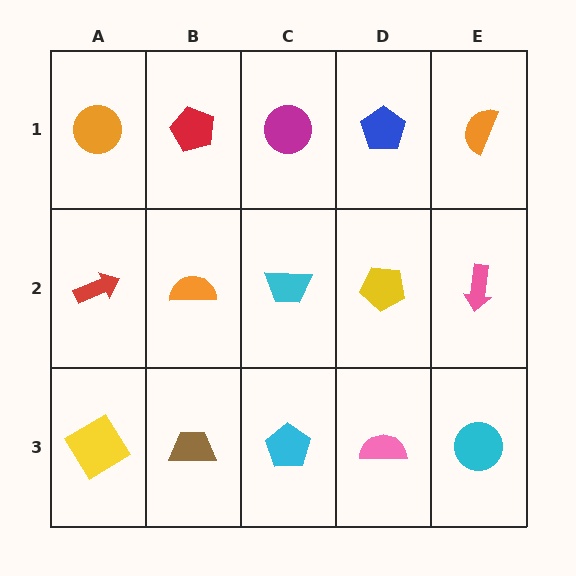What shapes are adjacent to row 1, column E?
A pink arrow (row 2, column E), a blue pentagon (row 1, column D).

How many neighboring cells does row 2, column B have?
4.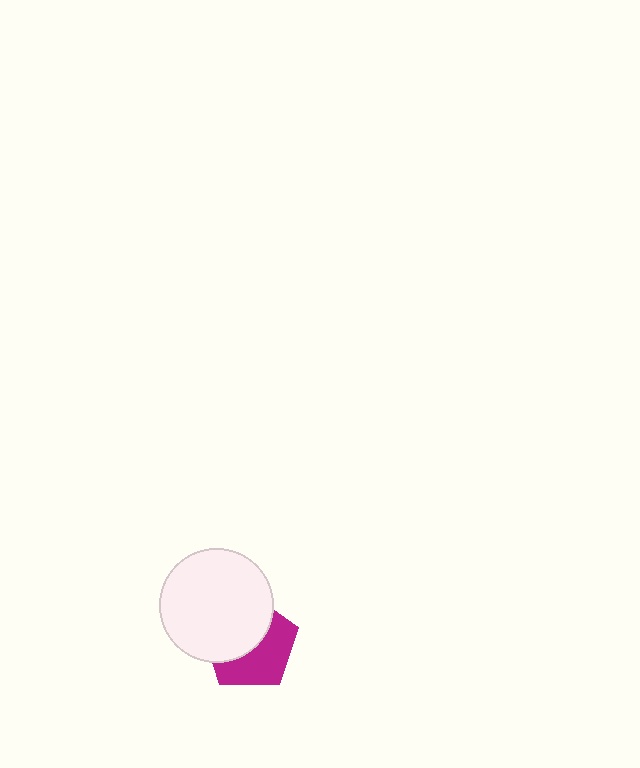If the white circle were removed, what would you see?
You would see the complete magenta pentagon.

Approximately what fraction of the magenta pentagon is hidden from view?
Roughly 50% of the magenta pentagon is hidden behind the white circle.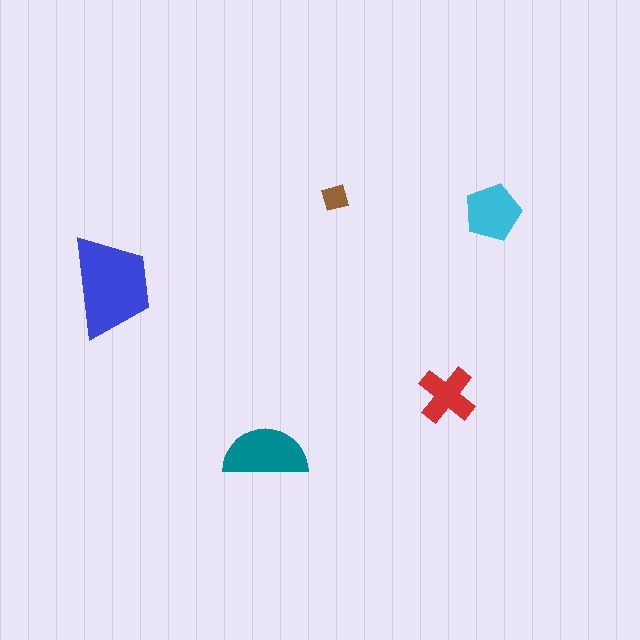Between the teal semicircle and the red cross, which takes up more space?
The teal semicircle.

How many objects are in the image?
There are 5 objects in the image.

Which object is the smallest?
The brown diamond.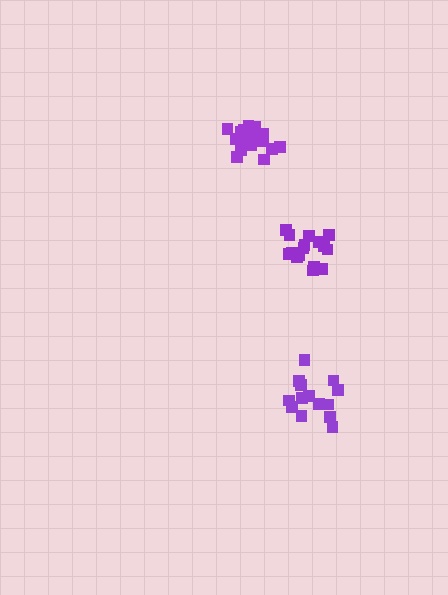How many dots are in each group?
Group 1: 14 dots, Group 2: 16 dots, Group 3: 20 dots (50 total).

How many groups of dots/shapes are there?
There are 3 groups.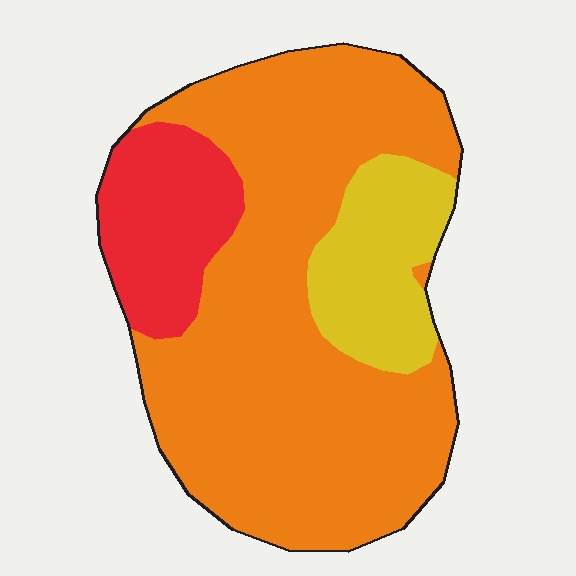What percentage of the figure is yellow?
Yellow takes up about one sixth (1/6) of the figure.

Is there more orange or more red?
Orange.